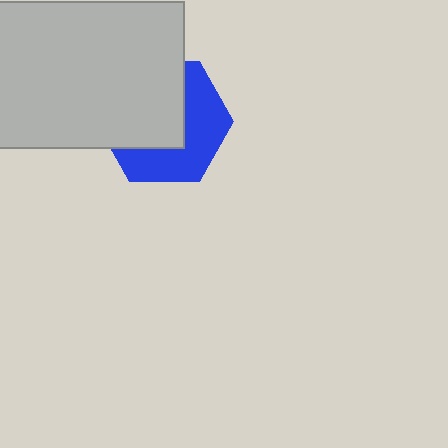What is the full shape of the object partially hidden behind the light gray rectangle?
The partially hidden object is a blue hexagon.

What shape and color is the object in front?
The object in front is a light gray rectangle.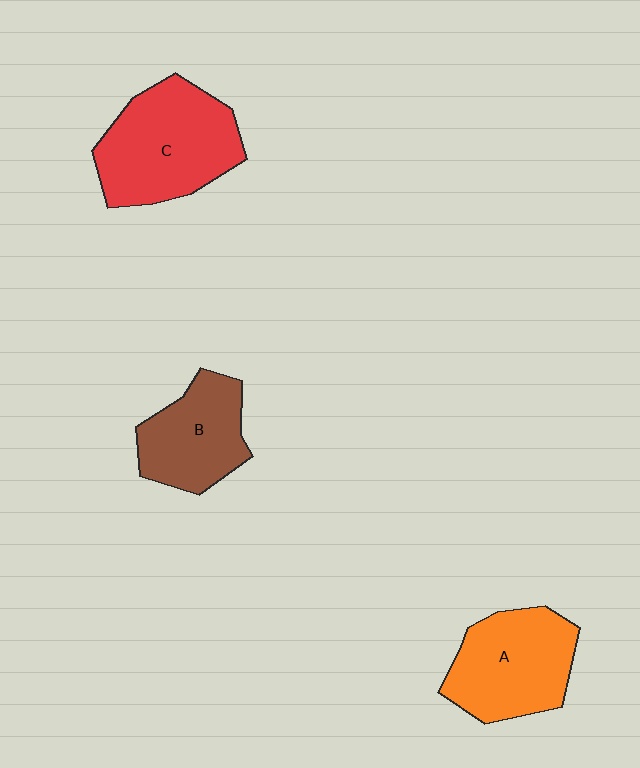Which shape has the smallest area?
Shape B (brown).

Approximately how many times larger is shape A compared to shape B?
Approximately 1.2 times.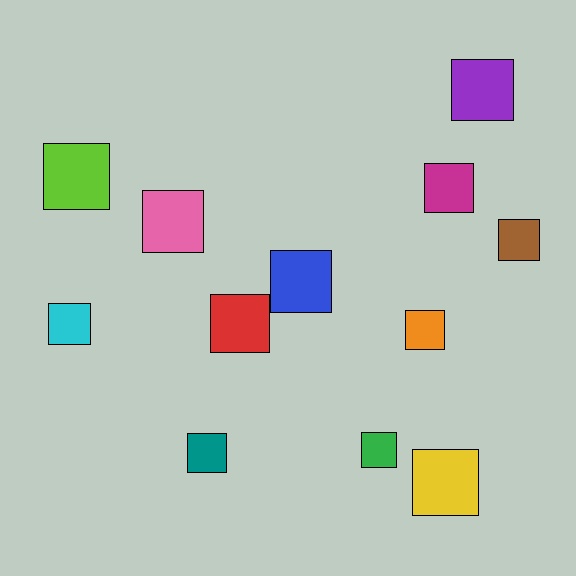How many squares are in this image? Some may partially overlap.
There are 12 squares.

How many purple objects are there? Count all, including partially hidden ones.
There is 1 purple object.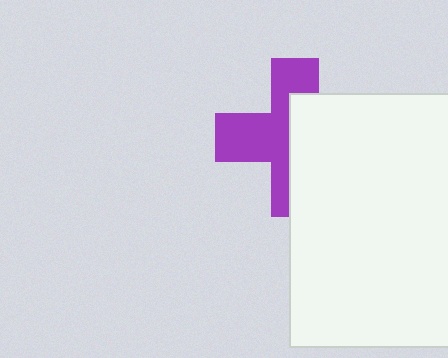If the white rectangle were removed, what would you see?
You would see the complete purple cross.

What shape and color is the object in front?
The object in front is a white rectangle.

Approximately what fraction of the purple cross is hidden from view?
Roughly 49% of the purple cross is hidden behind the white rectangle.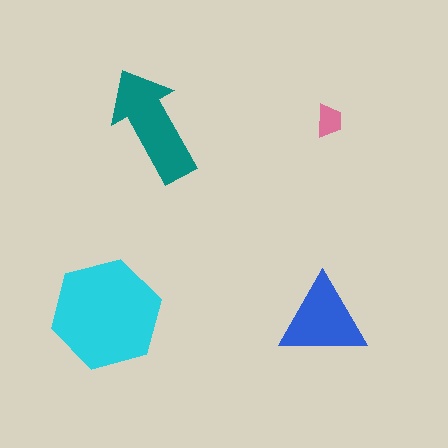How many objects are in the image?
There are 4 objects in the image.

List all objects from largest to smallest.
The cyan hexagon, the teal arrow, the blue triangle, the pink trapezoid.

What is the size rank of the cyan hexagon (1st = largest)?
1st.